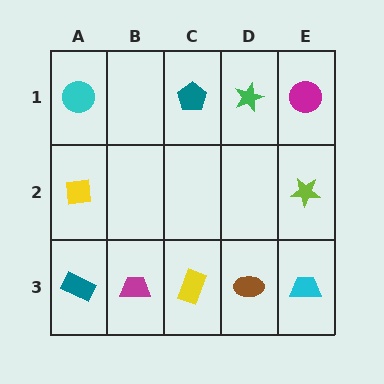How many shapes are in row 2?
2 shapes.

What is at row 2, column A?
A yellow square.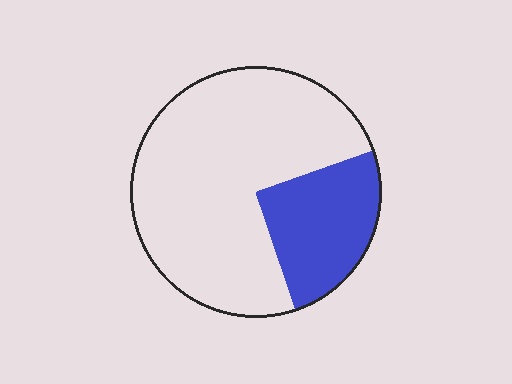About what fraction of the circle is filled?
About one quarter (1/4).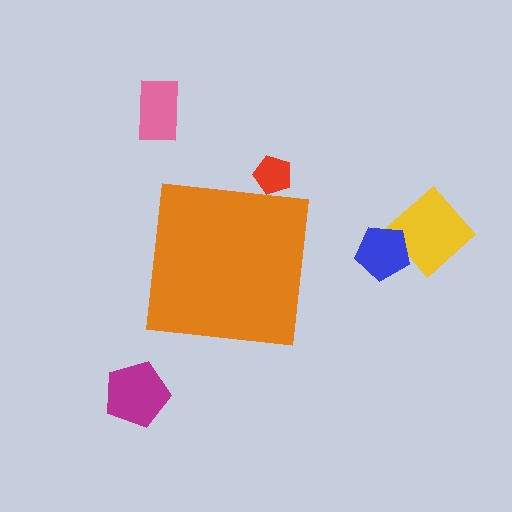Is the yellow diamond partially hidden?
No, the yellow diamond is fully visible.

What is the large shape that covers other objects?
An orange square.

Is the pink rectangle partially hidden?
No, the pink rectangle is fully visible.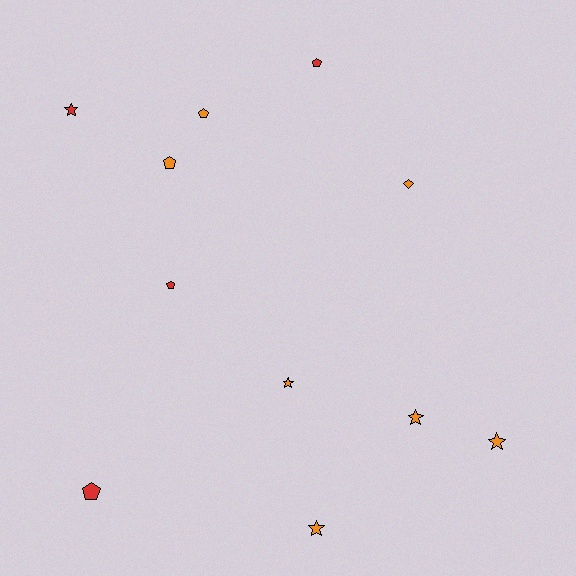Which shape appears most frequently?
Star, with 5 objects.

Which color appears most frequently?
Orange, with 7 objects.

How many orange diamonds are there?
There is 1 orange diamond.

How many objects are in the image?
There are 11 objects.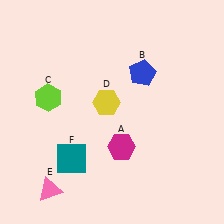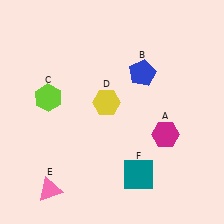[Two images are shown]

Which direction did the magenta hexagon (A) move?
The magenta hexagon (A) moved right.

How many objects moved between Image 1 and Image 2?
2 objects moved between the two images.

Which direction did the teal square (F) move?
The teal square (F) moved right.